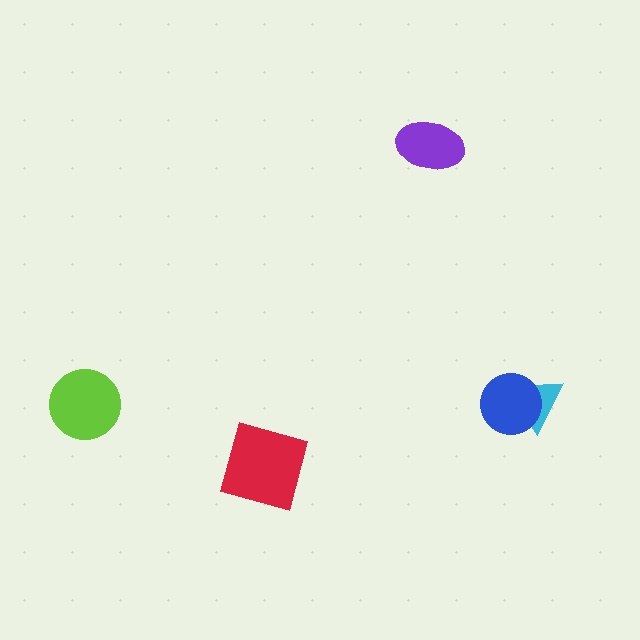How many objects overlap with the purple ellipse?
0 objects overlap with the purple ellipse.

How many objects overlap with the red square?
0 objects overlap with the red square.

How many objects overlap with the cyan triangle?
1 object overlaps with the cyan triangle.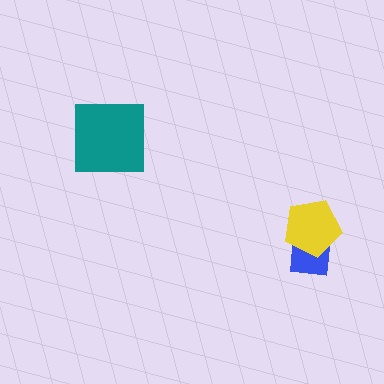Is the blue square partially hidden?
Yes, it is partially covered by another shape.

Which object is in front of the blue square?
The yellow pentagon is in front of the blue square.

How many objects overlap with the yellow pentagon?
1 object overlaps with the yellow pentagon.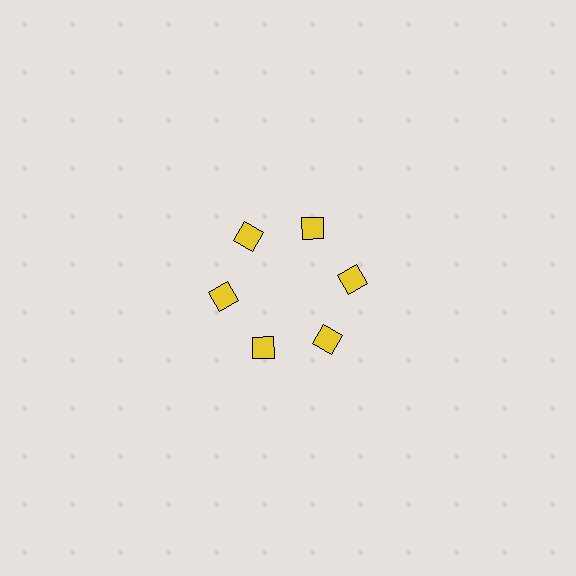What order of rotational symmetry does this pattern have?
This pattern has 6-fold rotational symmetry.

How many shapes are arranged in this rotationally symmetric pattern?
There are 6 shapes, arranged in 6 groups of 1.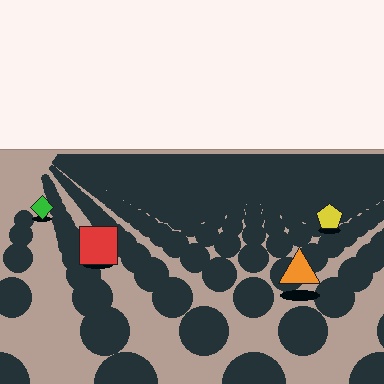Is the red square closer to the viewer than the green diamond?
Yes. The red square is closer — you can tell from the texture gradient: the ground texture is coarser near it.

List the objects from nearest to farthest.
From nearest to farthest: the orange triangle, the red square, the yellow pentagon, the green diamond.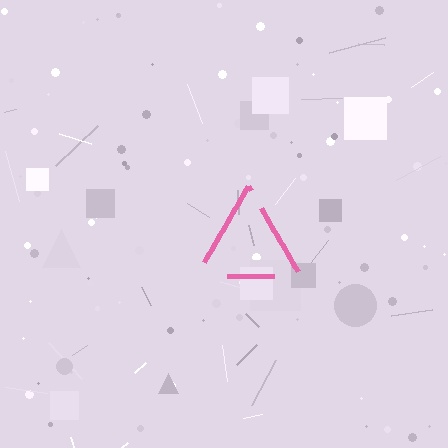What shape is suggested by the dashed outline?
The dashed outline suggests a triangle.